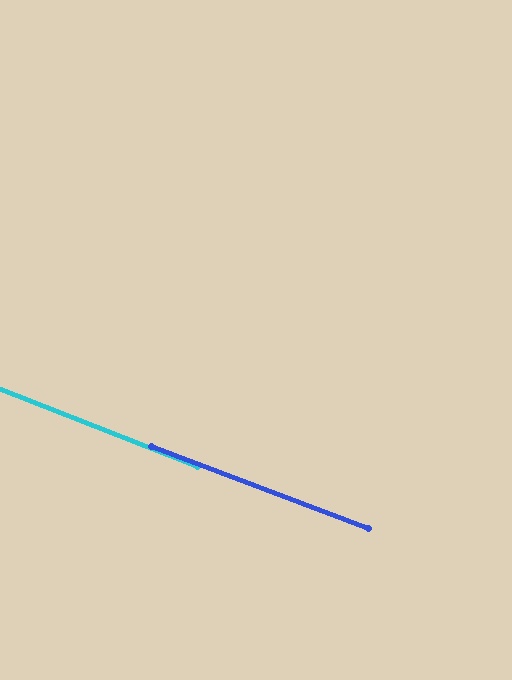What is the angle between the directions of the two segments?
Approximately 1 degree.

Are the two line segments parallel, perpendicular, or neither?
Parallel — their directions differ by only 0.8°.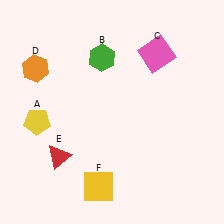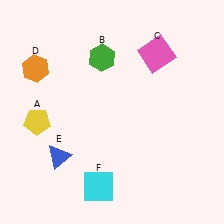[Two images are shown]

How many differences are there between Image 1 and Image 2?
There are 2 differences between the two images.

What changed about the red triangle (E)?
In Image 1, E is red. In Image 2, it changed to blue.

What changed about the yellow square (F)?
In Image 1, F is yellow. In Image 2, it changed to cyan.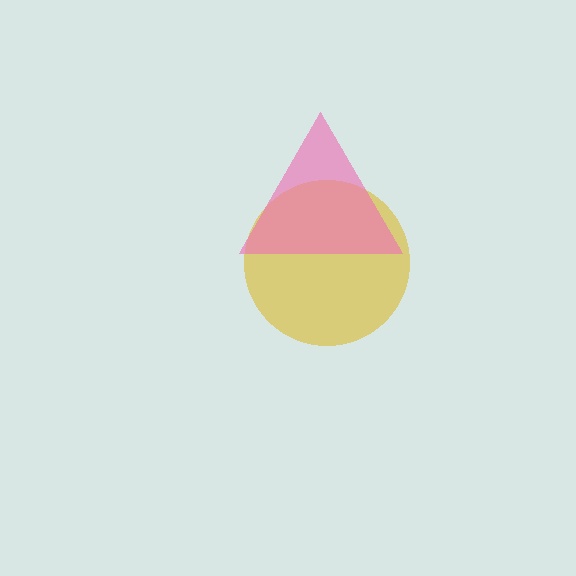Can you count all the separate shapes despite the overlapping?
Yes, there are 2 separate shapes.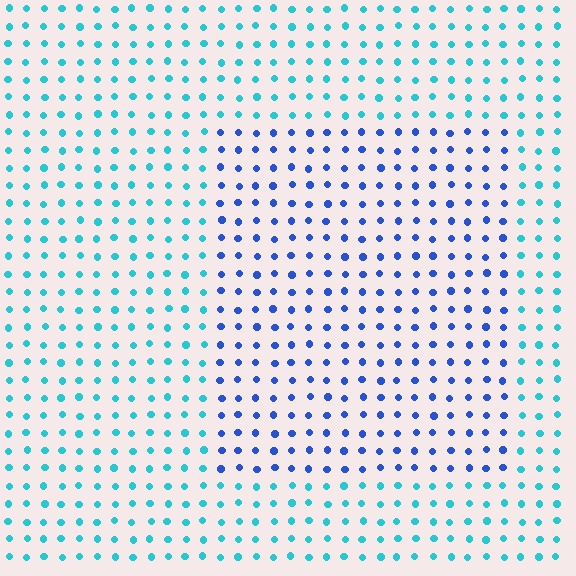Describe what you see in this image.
The image is filled with small cyan elements in a uniform arrangement. A rectangle-shaped region is visible where the elements are tinted to a slightly different hue, forming a subtle color boundary.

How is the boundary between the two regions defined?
The boundary is defined purely by a slight shift in hue (about 42 degrees). Spacing, size, and orientation are identical on both sides.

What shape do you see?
I see a rectangle.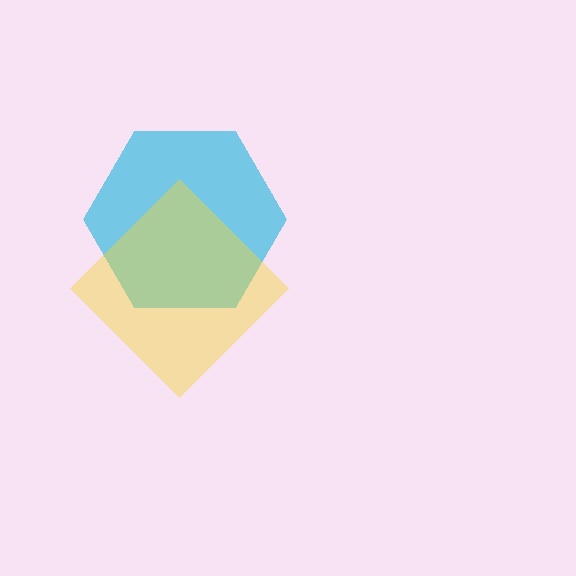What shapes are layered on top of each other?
The layered shapes are: a cyan hexagon, a yellow diamond.